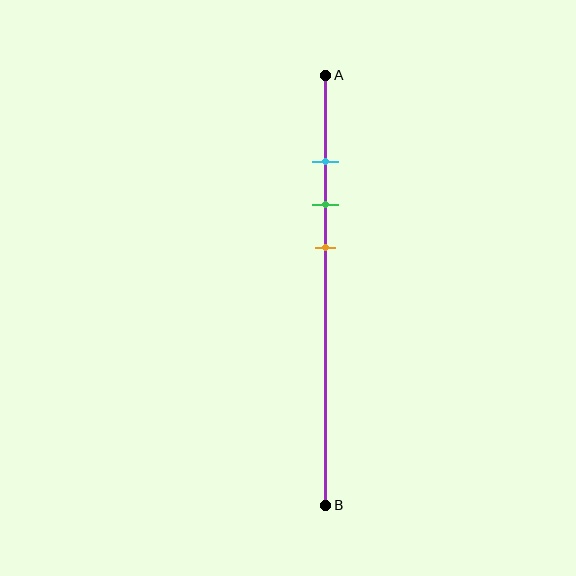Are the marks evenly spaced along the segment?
Yes, the marks are approximately evenly spaced.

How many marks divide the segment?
There are 3 marks dividing the segment.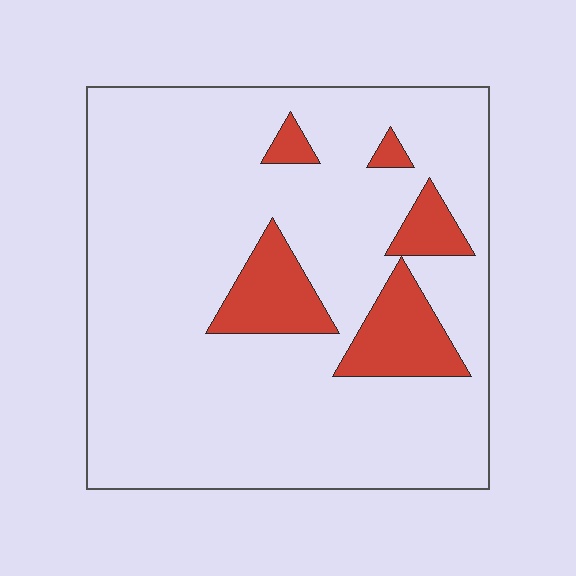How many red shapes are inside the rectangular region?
5.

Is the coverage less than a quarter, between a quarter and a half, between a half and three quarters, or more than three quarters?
Less than a quarter.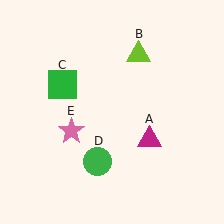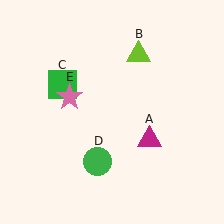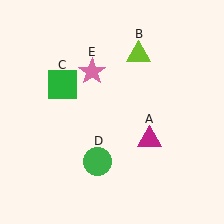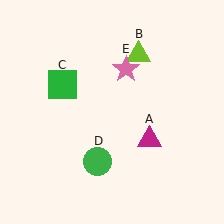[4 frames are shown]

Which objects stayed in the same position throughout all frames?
Magenta triangle (object A) and lime triangle (object B) and green square (object C) and green circle (object D) remained stationary.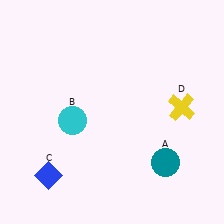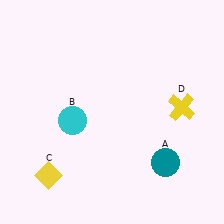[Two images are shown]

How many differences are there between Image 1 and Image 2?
There is 1 difference between the two images.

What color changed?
The diamond (C) changed from blue in Image 1 to yellow in Image 2.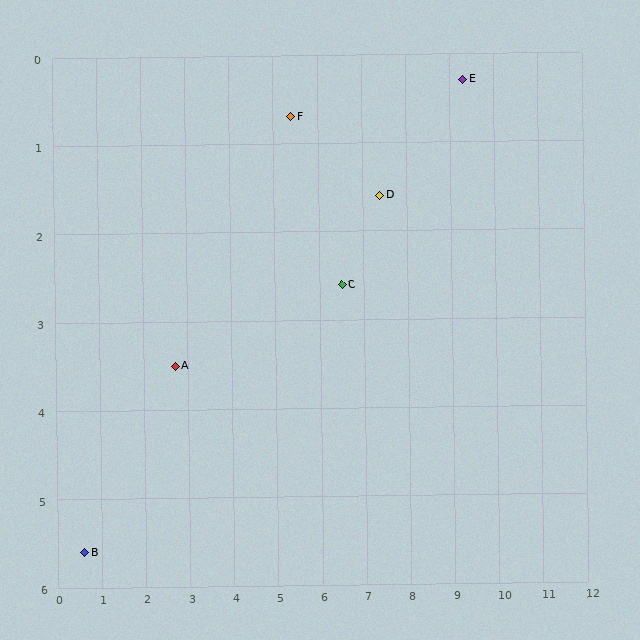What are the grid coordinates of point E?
Point E is at approximately (9.3, 0.3).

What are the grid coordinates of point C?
Point C is at approximately (6.5, 2.6).